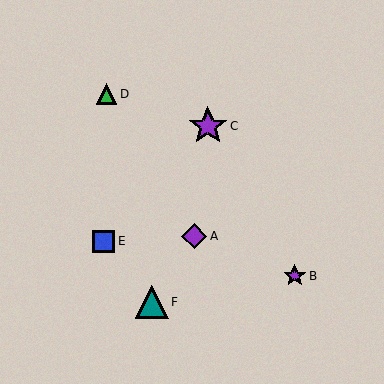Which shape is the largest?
The purple star (labeled C) is the largest.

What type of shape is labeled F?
Shape F is a teal triangle.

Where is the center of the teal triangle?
The center of the teal triangle is at (152, 302).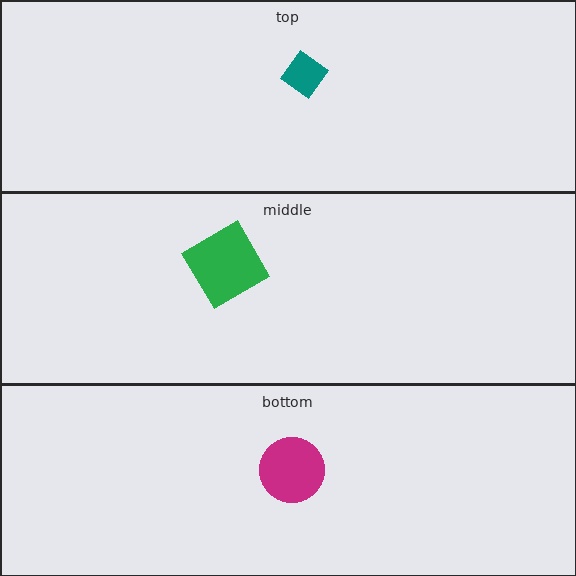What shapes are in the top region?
The teal diamond.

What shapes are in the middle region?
The green diamond.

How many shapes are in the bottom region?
1.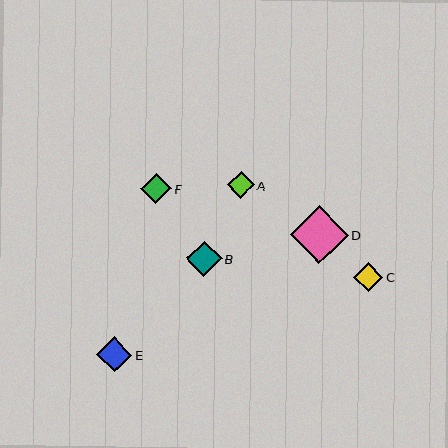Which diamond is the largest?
Diamond D is the largest with a size of approximately 58 pixels.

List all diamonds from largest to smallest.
From largest to smallest: D, B, E, F, C, A.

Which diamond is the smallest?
Diamond A is the smallest with a size of approximately 26 pixels.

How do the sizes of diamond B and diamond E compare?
Diamond B and diamond E are approximately the same size.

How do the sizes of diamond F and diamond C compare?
Diamond F and diamond C are approximately the same size.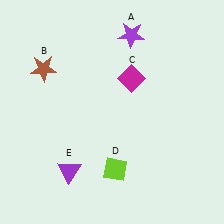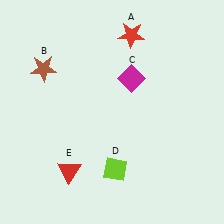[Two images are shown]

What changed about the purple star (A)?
In Image 1, A is purple. In Image 2, it changed to red.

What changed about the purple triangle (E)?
In Image 1, E is purple. In Image 2, it changed to red.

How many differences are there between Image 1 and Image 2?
There are 2 differences between the two images.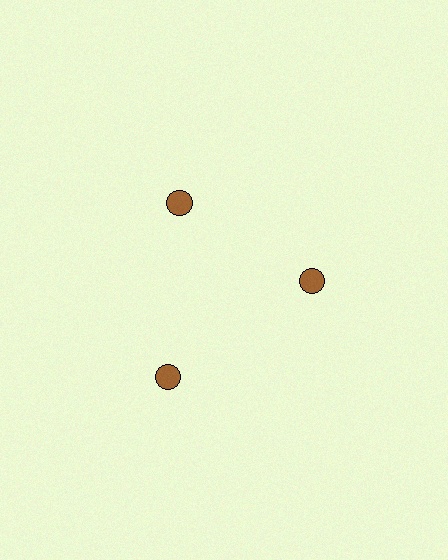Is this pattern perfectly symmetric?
No. The 3 brown circles are arranged in a ring, but one element near the 7 o'clock position is pushed outward from the center, breaking the 3-fold rotational symmetry.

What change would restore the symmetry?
The symmetry would be restored by moving it inward, back onto the ring so that all 3 circles sit at equal angles and equal distance from the center.